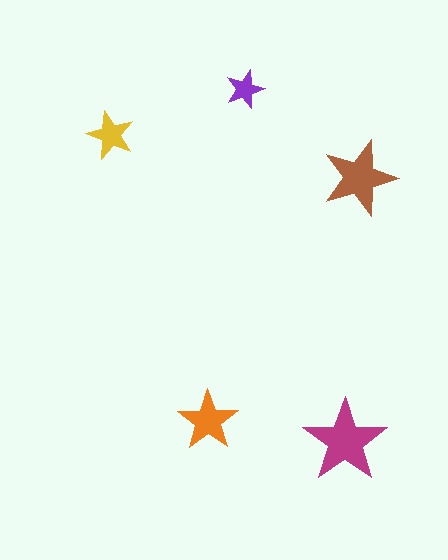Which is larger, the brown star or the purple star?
The brown one.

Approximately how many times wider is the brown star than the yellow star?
About 1.5 times wider.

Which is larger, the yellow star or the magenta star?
The magenta one.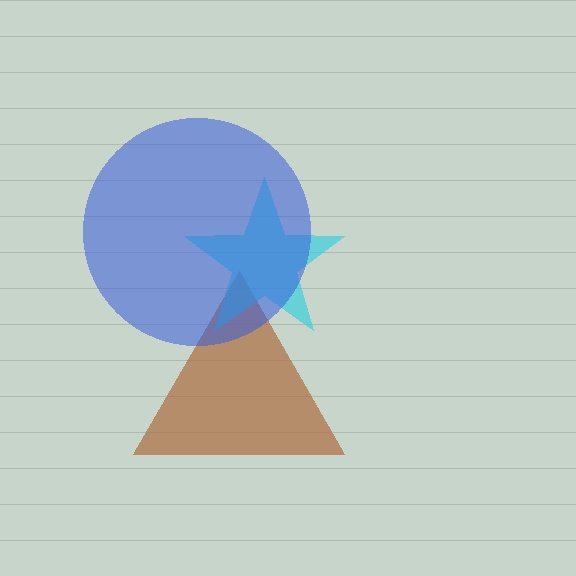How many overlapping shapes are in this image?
There are 3 overlapping shapes in the image.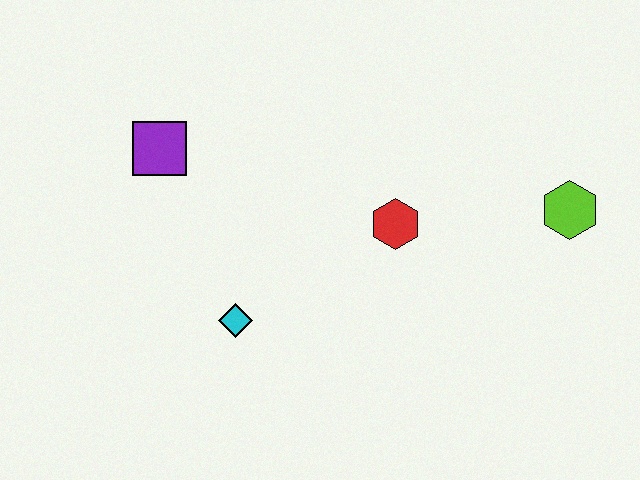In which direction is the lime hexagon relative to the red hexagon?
The lime hexagon is to the right of the red hexagon.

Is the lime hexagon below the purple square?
Yes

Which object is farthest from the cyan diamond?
The lime hexagon is farthest from the cyan diamond.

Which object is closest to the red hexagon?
The lime hexagon is closest to the red hexagon.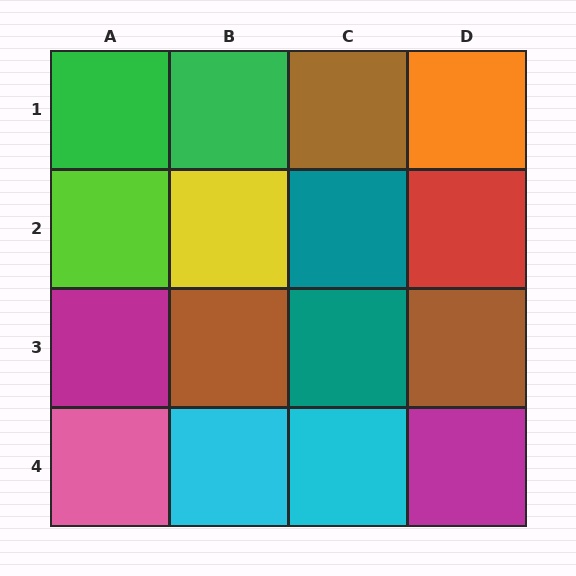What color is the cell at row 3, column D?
Brown.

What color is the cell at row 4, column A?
Pink.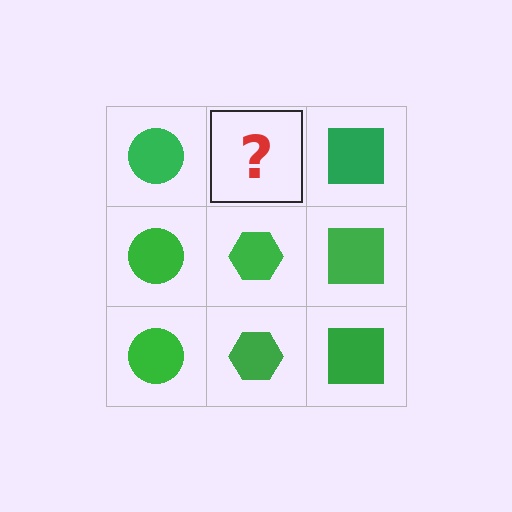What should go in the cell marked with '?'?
The missing cell should contain a green hexagon.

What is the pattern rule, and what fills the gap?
The rule is that each column has a consistent shape. The gap should be filled with a green hexagon.